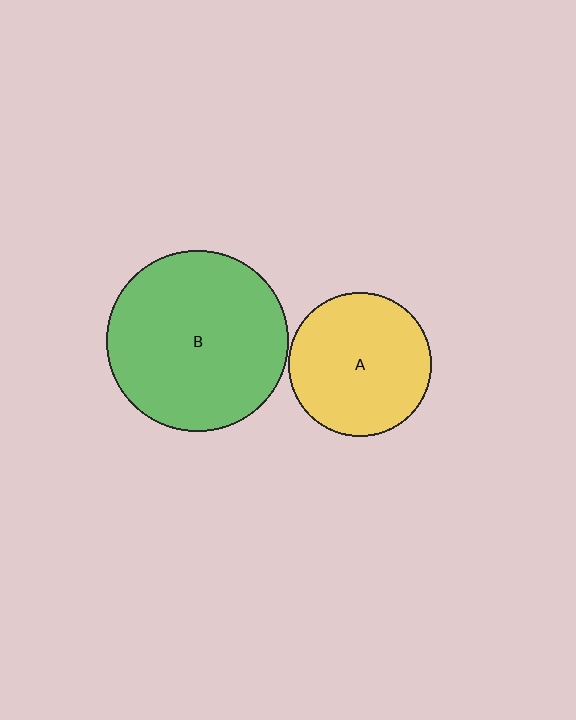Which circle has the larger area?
Circle B (green).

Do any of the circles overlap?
No, none of the circles overlap.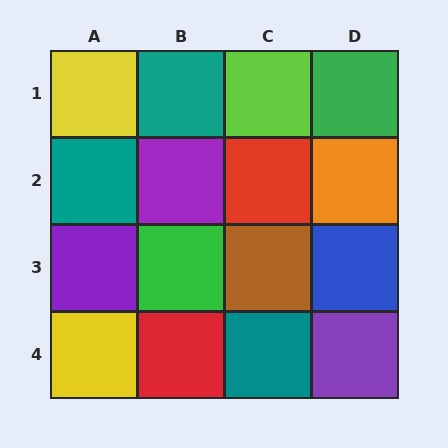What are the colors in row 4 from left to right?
Yellow, red, teal, purple.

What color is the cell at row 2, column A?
Teal.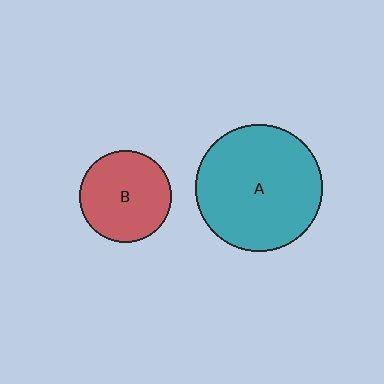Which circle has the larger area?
Circle A (teal).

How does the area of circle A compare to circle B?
Approximately 1.9 times.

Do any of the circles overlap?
No, none of the circles overlap.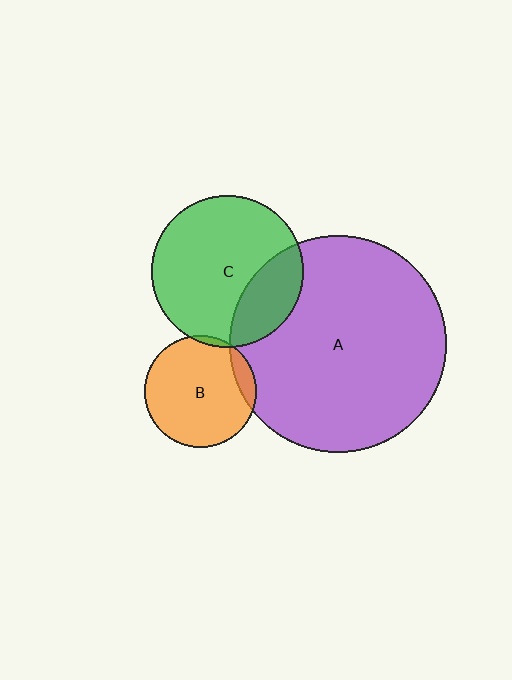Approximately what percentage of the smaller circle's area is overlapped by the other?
Approximately 10%.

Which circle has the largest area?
Circle A (purple).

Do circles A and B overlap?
Yes.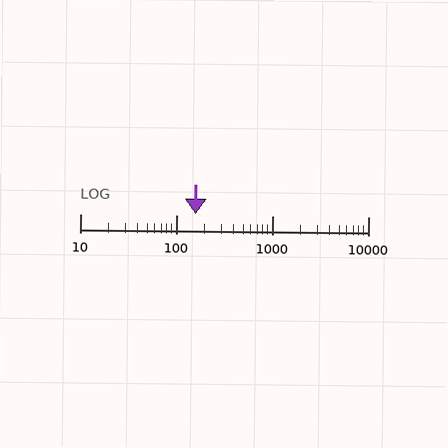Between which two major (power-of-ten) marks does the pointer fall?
The pointer is between 100 and 1000.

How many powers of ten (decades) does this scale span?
The scale spans 3 decades, from 10 to 10000.